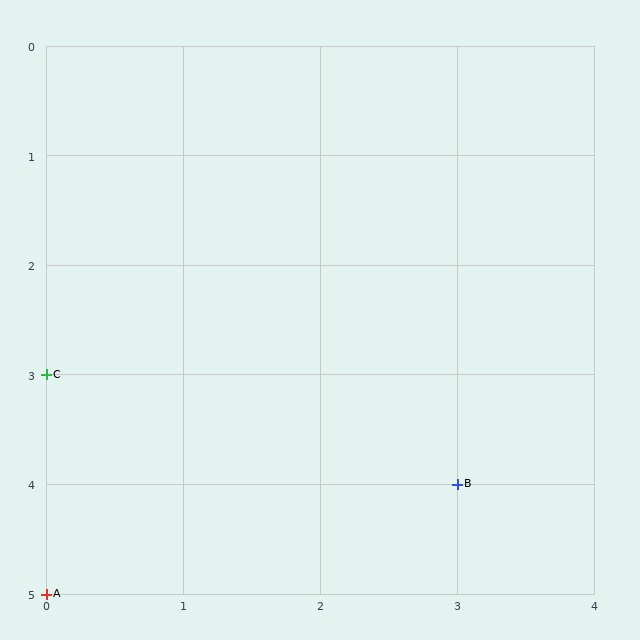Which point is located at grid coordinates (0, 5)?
Point A is at (0, 5).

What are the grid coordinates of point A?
Point A is at grid coordinates (0, 5).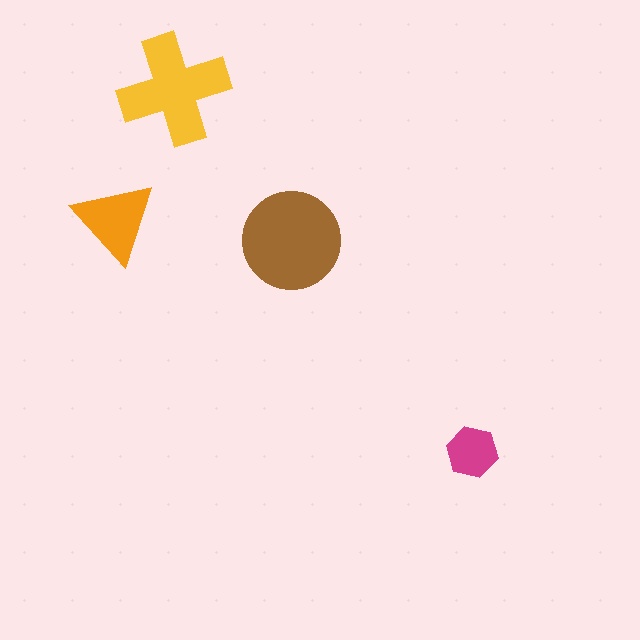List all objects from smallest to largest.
The magenta hexagon, the orange triangle, the yellow cross, the brown circle.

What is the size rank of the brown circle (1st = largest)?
1st.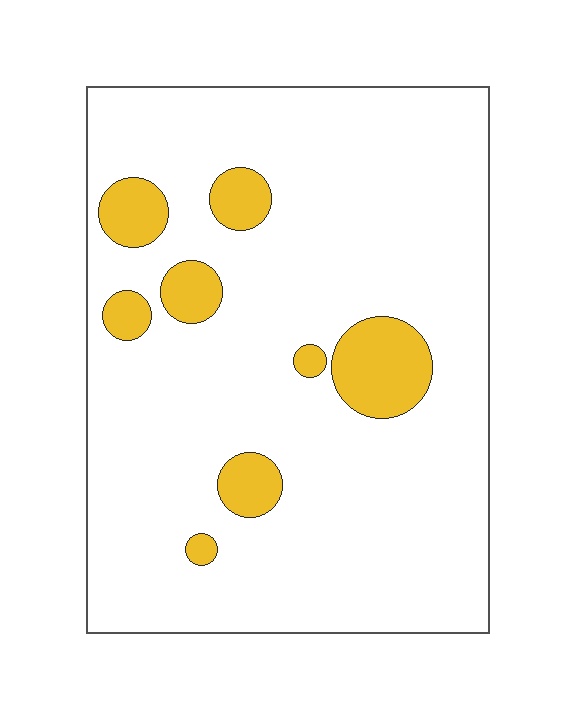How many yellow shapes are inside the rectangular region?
8.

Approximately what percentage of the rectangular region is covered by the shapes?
Approximately 10%.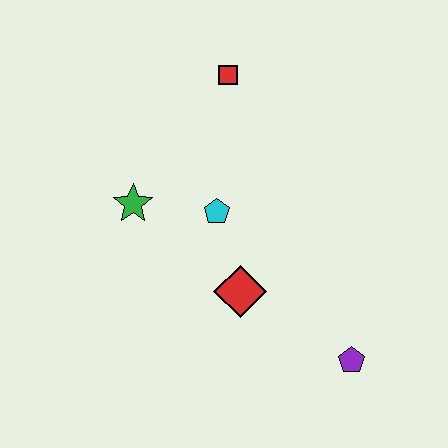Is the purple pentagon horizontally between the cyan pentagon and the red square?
No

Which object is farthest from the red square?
The purple pentagon is farthest from the red square.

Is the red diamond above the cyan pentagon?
No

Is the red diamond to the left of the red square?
No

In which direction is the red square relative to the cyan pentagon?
The red square is above the cyan pentagon.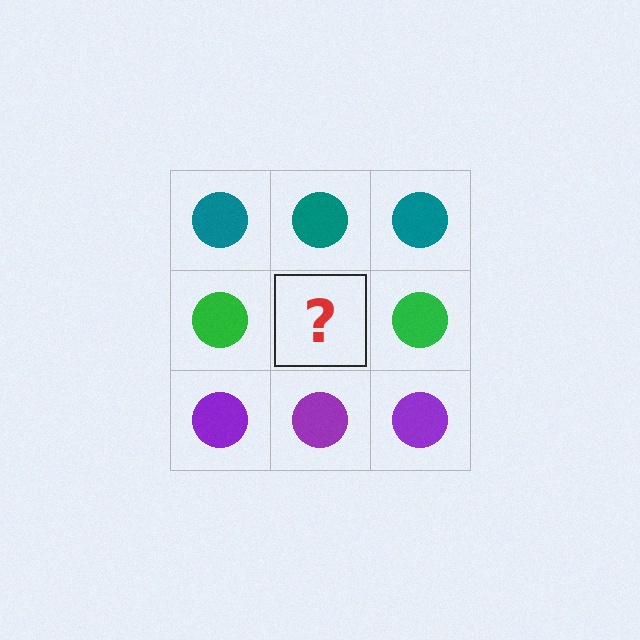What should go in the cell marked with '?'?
The missing cell should contain a green circle.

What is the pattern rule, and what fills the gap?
The rule is that each row has a consistent color. The gap should be filled with a green circle.